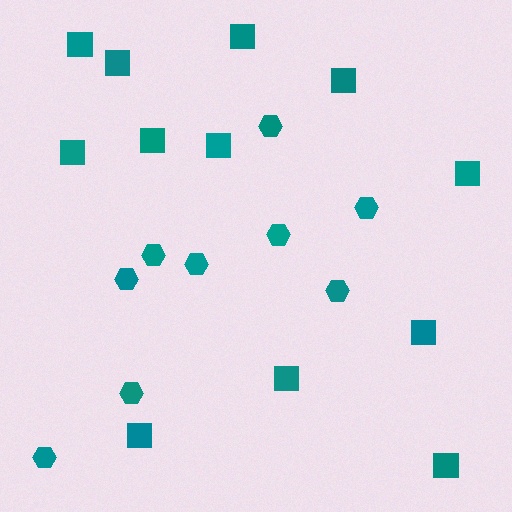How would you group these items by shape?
There are 2 groups: one group of hexagons (9) and one group of squares (12).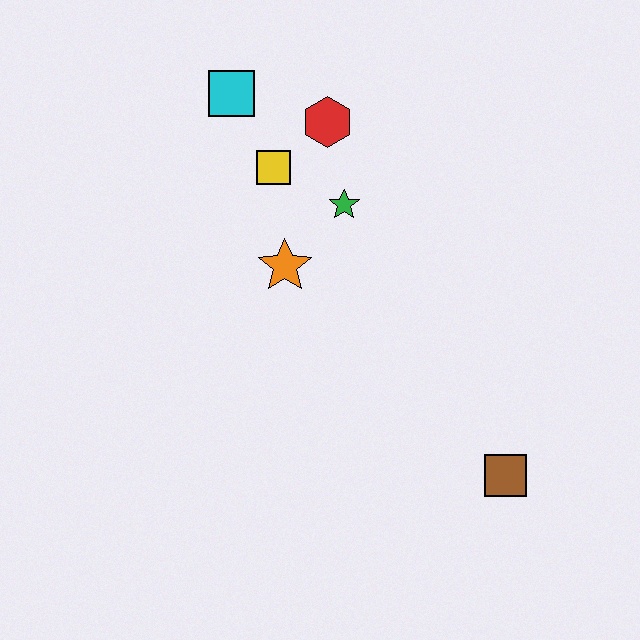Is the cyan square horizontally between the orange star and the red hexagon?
No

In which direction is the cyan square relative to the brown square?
The cyan square is above the brown square.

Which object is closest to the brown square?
The orange star is closest to the brown square.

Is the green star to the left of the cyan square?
No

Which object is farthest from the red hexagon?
The brown square is farthest from the red hexagon.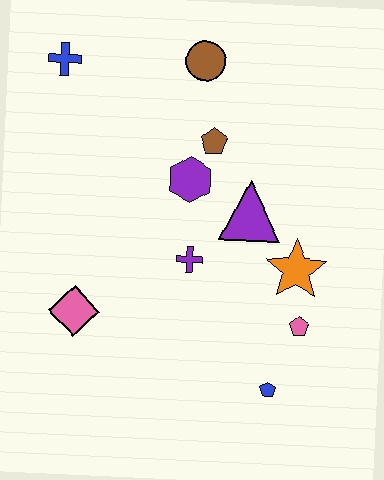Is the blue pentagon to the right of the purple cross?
Yes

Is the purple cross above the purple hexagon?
No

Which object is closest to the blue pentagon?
The pink pentagon is closest to the blue pentagon.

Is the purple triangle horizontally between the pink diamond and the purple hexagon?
No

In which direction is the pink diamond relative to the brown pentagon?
The pink diamond is below the brown pentagon.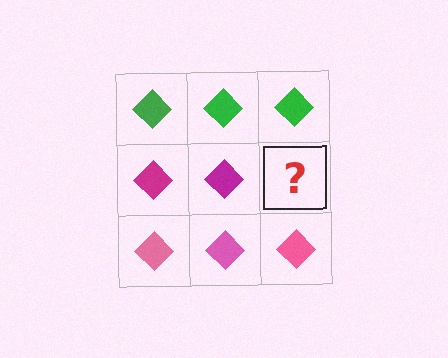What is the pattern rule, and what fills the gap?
The rule is that each row has a consistent color. The gap should be filled with a magenta diamond.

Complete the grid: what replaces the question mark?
The question mark should be replaced with a magenta diamond.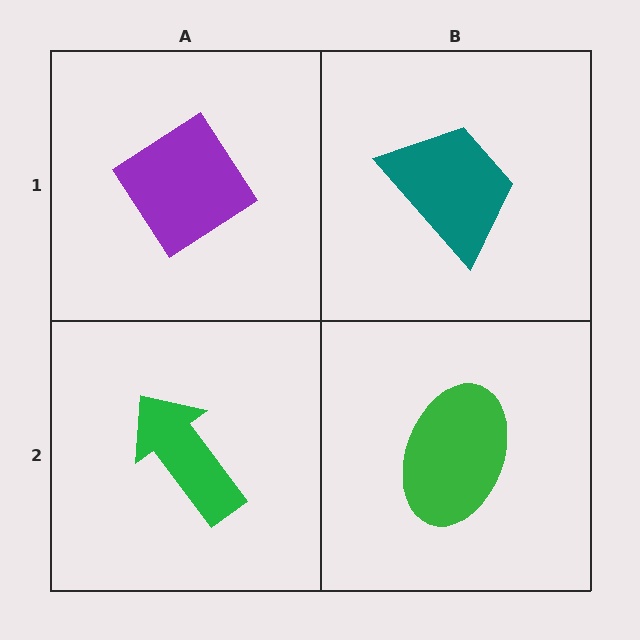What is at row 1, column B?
A teal trapezoid.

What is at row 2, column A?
A green arrow.